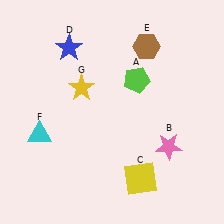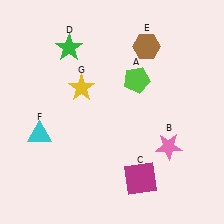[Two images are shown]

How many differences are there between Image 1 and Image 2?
There are 2 differences between the two images.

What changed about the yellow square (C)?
In Image 1, C is yellow. In Image 2, it changed to magenta.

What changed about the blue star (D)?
In Image 1, D is blue. In Image 2, it changed to green.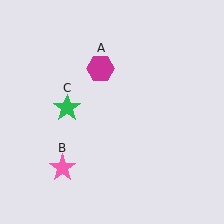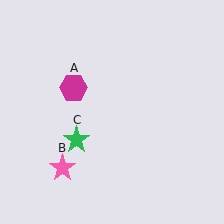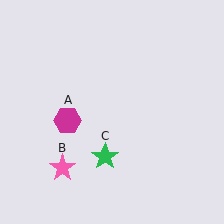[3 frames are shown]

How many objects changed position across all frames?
2 objects changed position: magenta hexagon (object A), green star (object C).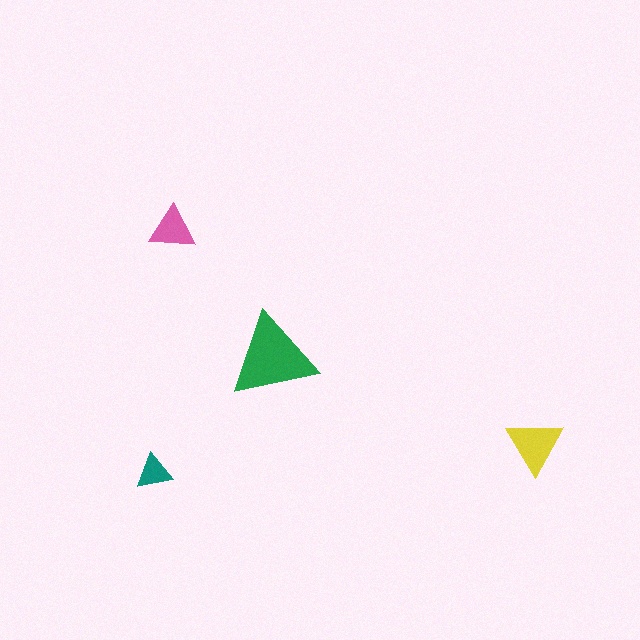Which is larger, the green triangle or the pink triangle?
The green one.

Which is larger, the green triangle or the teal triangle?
The green one.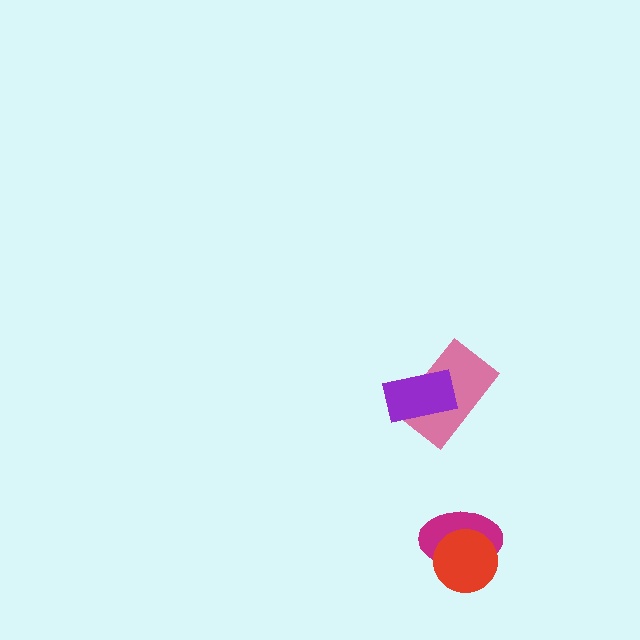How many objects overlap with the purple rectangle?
1 object overlaps with the purple rectangle.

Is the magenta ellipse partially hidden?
Yes, it is partially covered by another shape.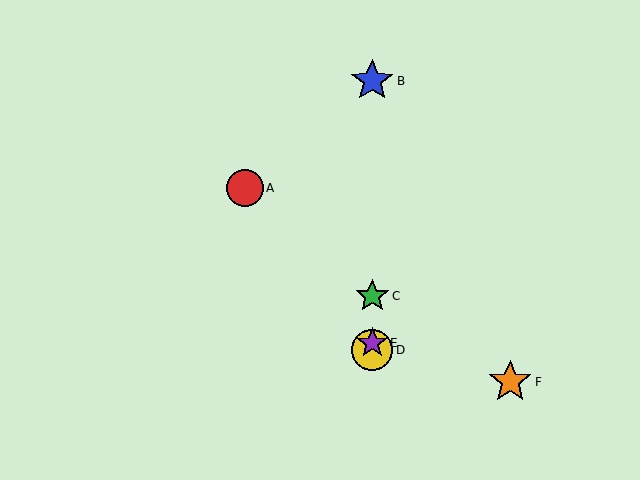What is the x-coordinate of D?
Object D is at x≈372.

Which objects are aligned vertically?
Objects B, C, D, E are aligned vertically.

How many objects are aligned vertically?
4 objects (B, C, D, E) are aligned vertically.